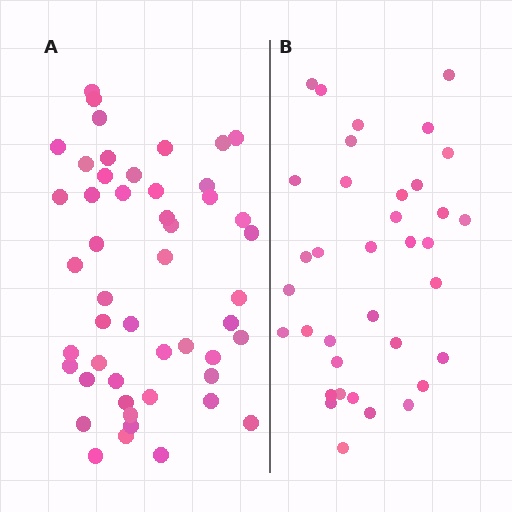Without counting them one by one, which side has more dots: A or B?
Region A (the left region) has more dots.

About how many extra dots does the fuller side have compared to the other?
Region A has approximately 15 more dots than region B.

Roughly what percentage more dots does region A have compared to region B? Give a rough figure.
About 35% more.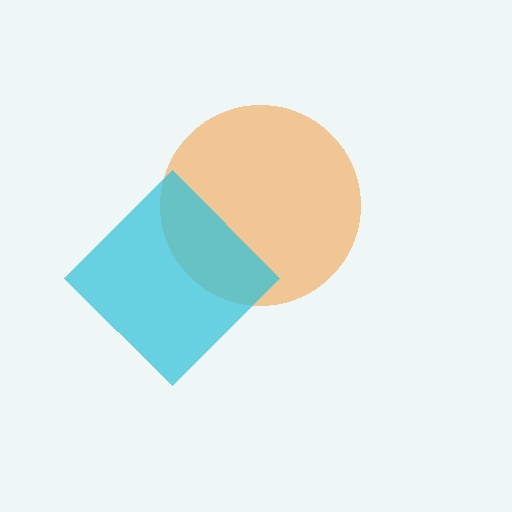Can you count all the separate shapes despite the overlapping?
Yes, there are 2 separate shapes.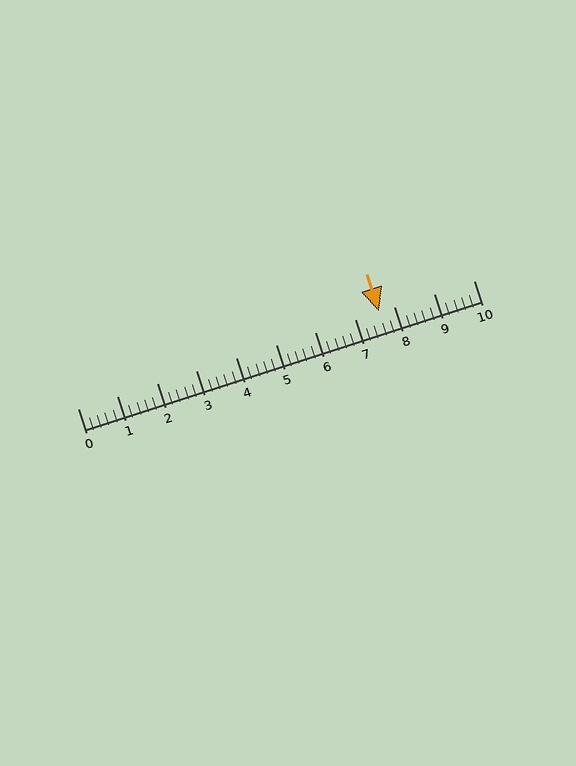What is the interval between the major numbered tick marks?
The major tick marks are spaced 1 units apart.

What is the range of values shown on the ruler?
The ruler shows values from 0 to 10.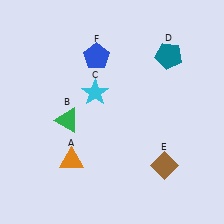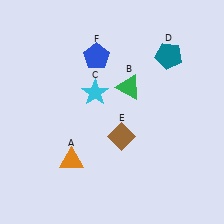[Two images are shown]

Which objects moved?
The objects that moved are: the green triangle (B), the brown diamond (E).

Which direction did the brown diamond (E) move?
The brown diamond (E) moved left.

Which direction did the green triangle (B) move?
The green triangle (B) moved right.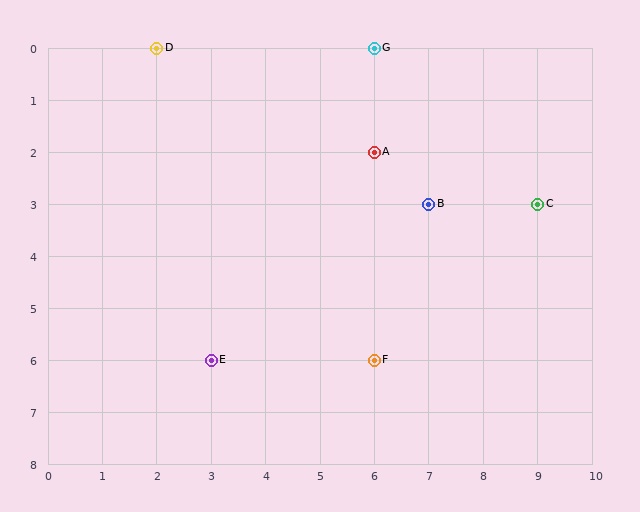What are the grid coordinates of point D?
Point D is at grid coordinates (2, 0).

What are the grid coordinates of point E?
Point E is at grid coordinates (3, 6).